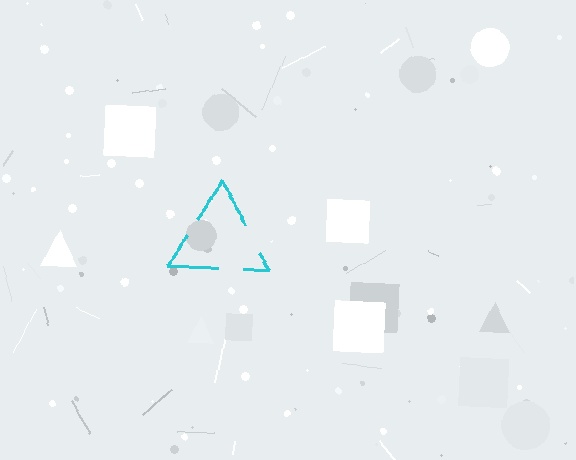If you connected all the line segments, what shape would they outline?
They would outline a triangle.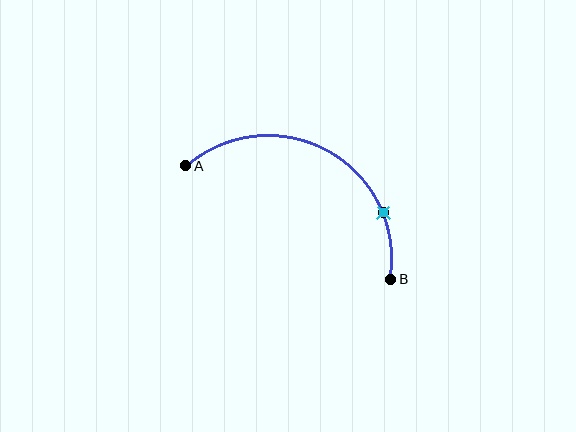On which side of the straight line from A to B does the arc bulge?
The arc bulges above the straight line connecting A and B.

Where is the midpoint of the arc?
The arc midpoint is the point on the curve farthest from the straight line joining A and B. It sits above that line.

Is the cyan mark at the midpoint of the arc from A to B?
No. The cyan mark lies on the arc but is closer to endpoint B. The arc midpoint would be at the point on the curve equidistant along the arc from both A and B.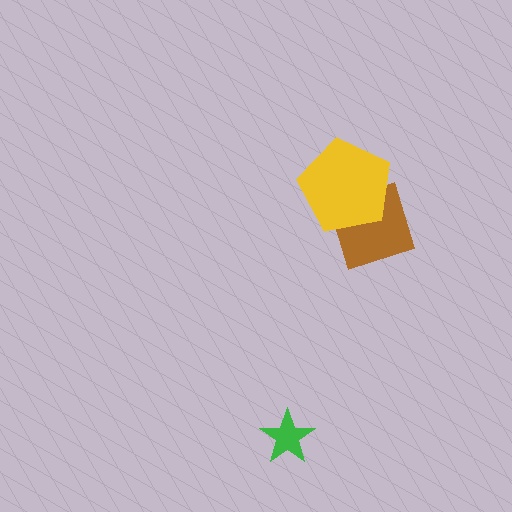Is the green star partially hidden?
No, no other shape covers it.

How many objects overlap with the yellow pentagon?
1 object overlaps with the yellow pentagon.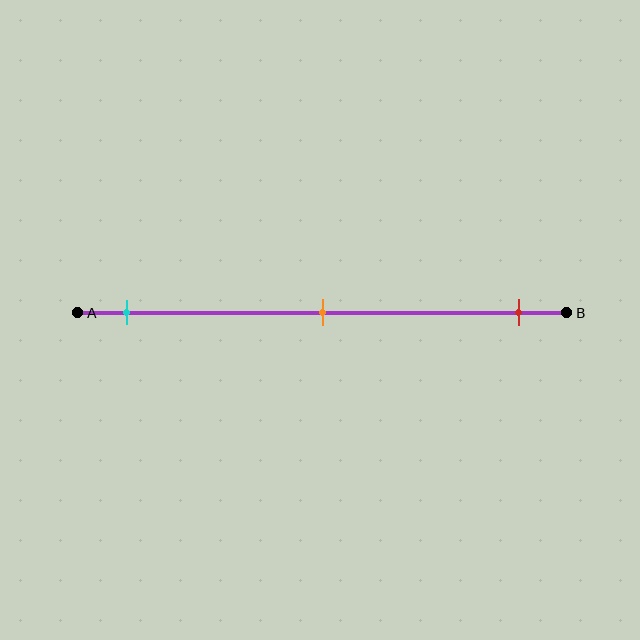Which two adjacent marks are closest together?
The cyan and orange marks are the closest adjacent pair.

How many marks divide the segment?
There are 3 marks dividing the segment.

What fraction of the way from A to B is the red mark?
The red mark is approximately 90% (0.9) of the way from A to B.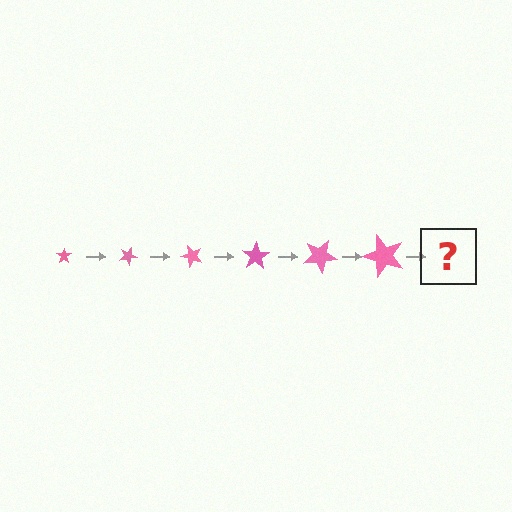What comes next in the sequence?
The next element should be a star, larger than the previous one and rotated 150 degrees from the start.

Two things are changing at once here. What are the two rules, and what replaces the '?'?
The two rules are that the star grows larger each step and it rotates 25 degrees each step. The '?' should be a star, larger than the previous one and rotated 150 degrees from the start.